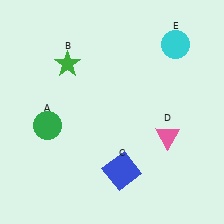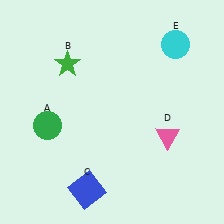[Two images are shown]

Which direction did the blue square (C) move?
The blue square (C) moved left.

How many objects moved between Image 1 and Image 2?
1 object moved between the two images.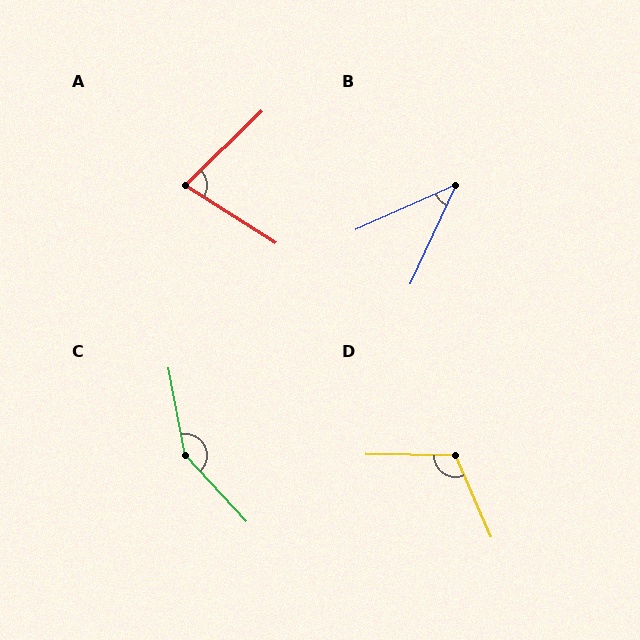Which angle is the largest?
C, at approximately 148 degrees.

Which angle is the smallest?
B, at approximately 41 degrees.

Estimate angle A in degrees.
Approximately 77 degrees.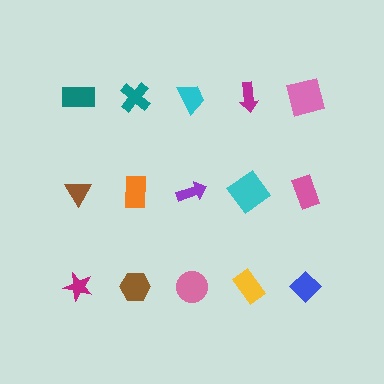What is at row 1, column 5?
A pink square.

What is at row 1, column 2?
A teal cross.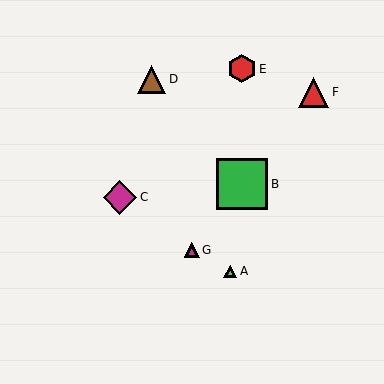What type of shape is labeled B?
Shape B is a green square.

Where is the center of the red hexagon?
The center of the red hexagon is at (242, 69).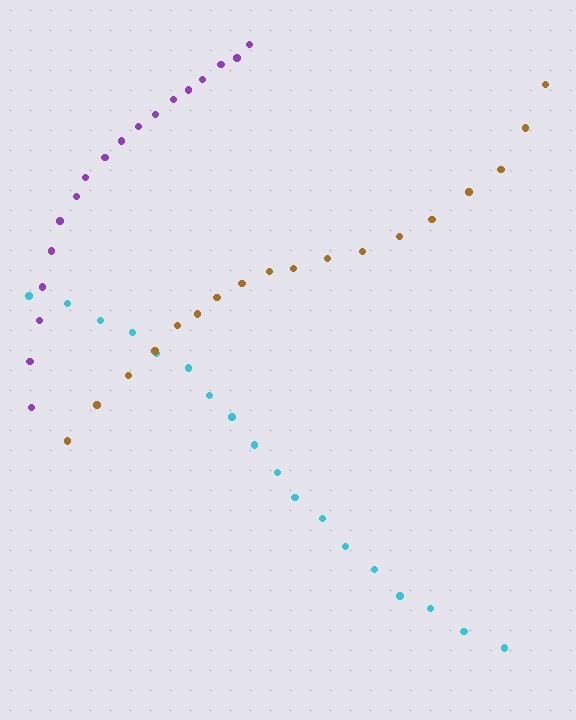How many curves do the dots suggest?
There are 3 distinct paths.